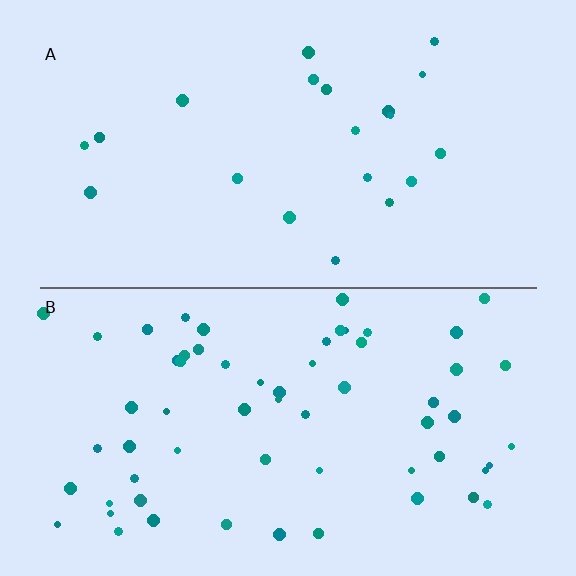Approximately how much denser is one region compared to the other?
Approximately 2.9× — region B over region A.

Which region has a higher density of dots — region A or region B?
B (the bottom).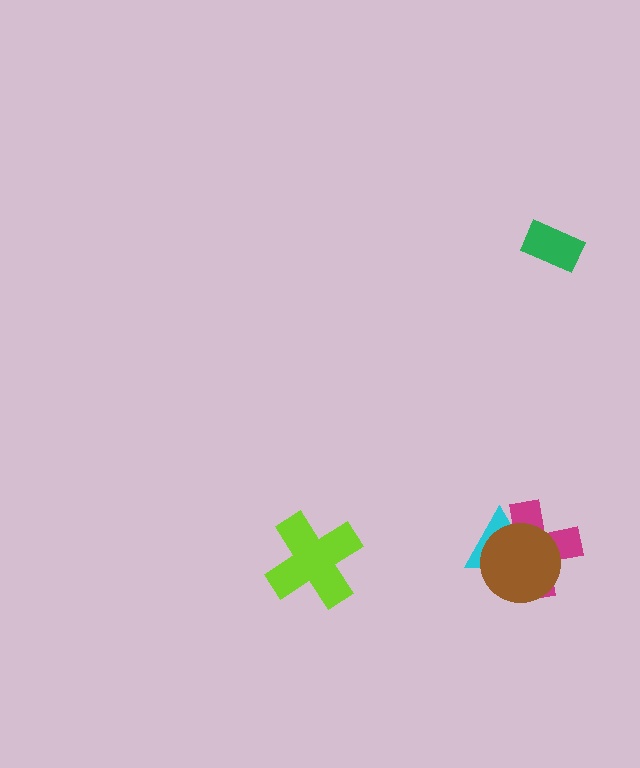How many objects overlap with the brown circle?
2 objects overlap with the brown circle.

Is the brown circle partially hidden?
No, no other shape covers it.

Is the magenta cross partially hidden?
Yes, it is partially covered by another shape.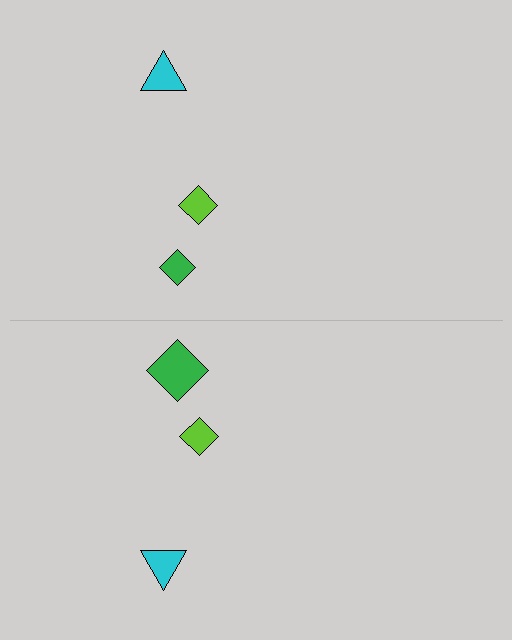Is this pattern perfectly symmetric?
No, the pattern is not perfectly symmetric. The green diamond on the bottom side has a different size than its mirror counterpart.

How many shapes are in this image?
There are 6 shapes in this image.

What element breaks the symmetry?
The green diamond on the bottom side has a different size than its mirror counterpart.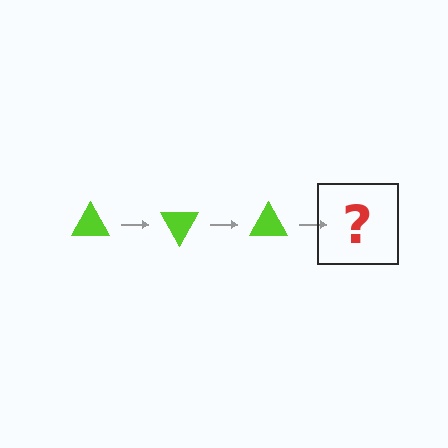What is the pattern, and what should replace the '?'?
The pattern is that the triangle rotates 60 degrees each step. The '?' should be a lime triangle rotated 180 degrees.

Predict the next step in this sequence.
The next step is a lime triangle rotated 180 degrees.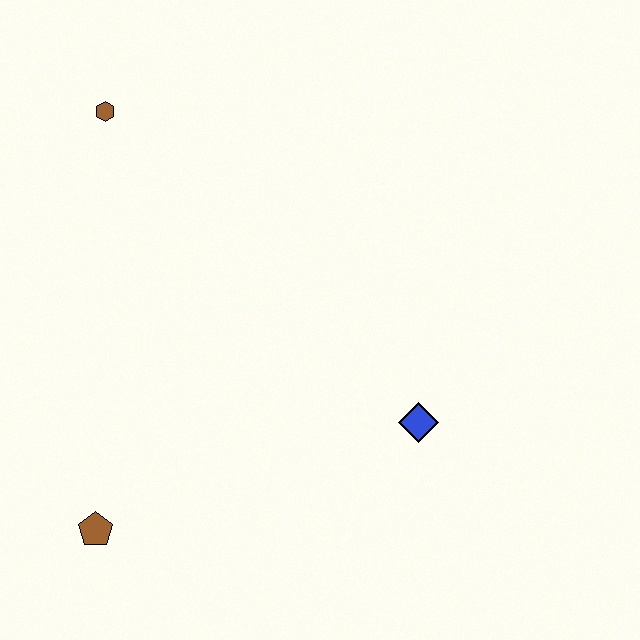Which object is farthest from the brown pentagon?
The brown hexagon is farthest from the brown pentagon.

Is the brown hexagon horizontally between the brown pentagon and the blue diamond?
Yes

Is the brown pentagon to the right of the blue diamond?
No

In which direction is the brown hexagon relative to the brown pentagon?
The brown hexagon is above the brown pentagon.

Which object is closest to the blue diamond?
The brown pentagon is closest to the blue diamond.